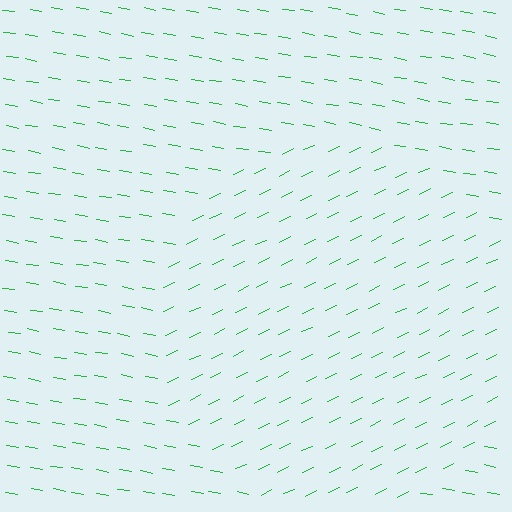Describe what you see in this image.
The image is filled with small green line segments. A circle region in the image has lines oriented differently from the surrounding lines, creating a visible texture boundary.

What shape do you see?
I see a circle.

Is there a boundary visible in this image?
Yes, there is a texture boundary formed by a change in line orientation.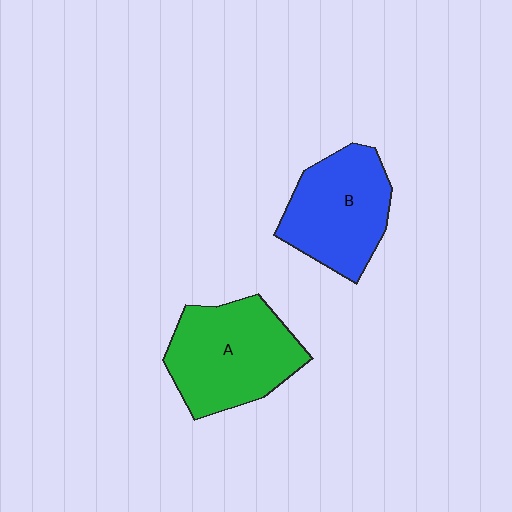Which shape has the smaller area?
Shape B (blue).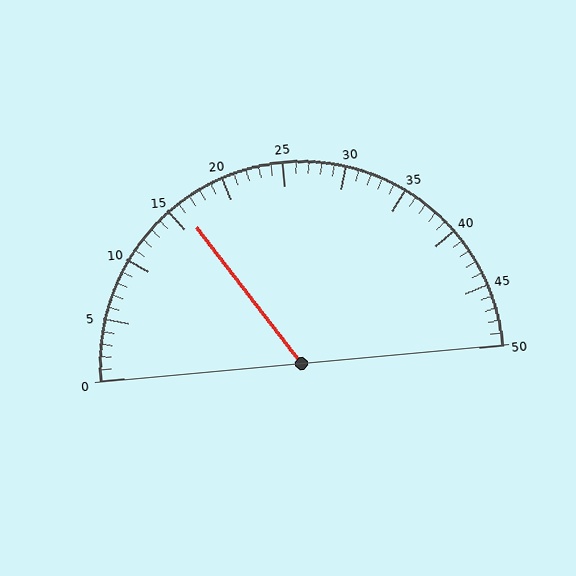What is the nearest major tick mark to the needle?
The nearest major tick mark is 15.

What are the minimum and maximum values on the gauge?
The gauge ranges from 0 to 50.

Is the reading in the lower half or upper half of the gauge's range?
The reading is in the lower half of the range (0 to 50).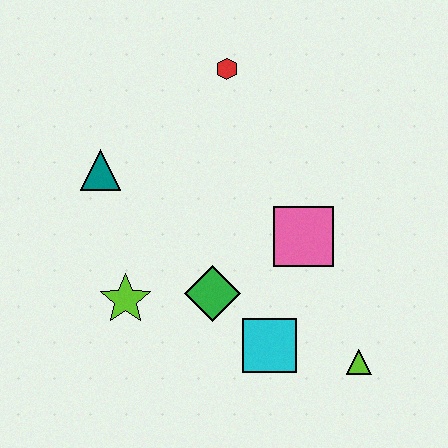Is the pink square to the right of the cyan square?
Yes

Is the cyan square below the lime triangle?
No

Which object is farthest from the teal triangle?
The lime triangle is farthest from the teal triangle.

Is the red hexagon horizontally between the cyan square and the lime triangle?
No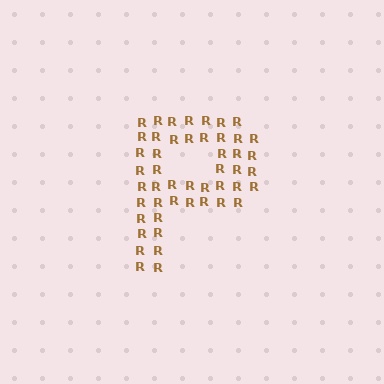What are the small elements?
The small elements are letter R's.